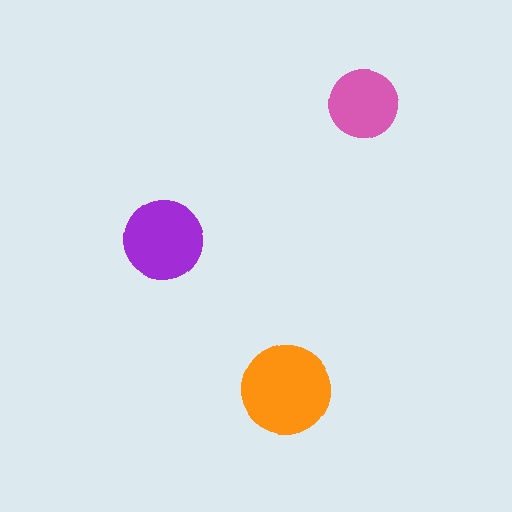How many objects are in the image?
There are 3 objects in the image.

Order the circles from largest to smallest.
the orange one, the purple one, the pink one.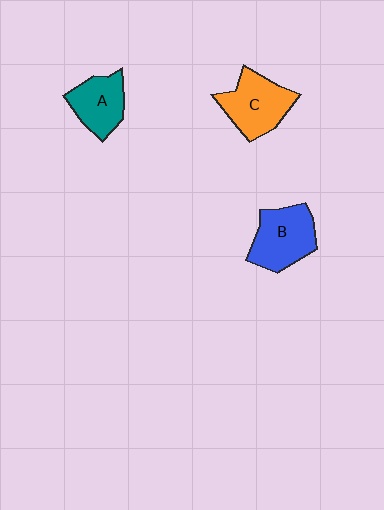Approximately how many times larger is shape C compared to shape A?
Approximately 1.3 times.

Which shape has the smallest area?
Shape A (teal).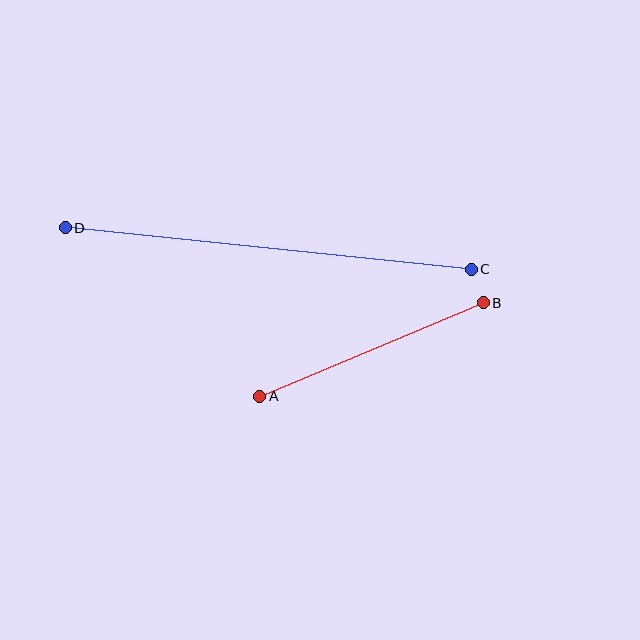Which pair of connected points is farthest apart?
Points C and D are farthest apart.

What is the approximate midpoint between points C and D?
The midpoint is at approximately (268, 248) pixels.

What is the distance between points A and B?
The distance is approximately 242 pixels.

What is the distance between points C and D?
The distance is approximately 408 pixels.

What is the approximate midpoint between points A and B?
The midpoint is at approximately (371, 350) pixels.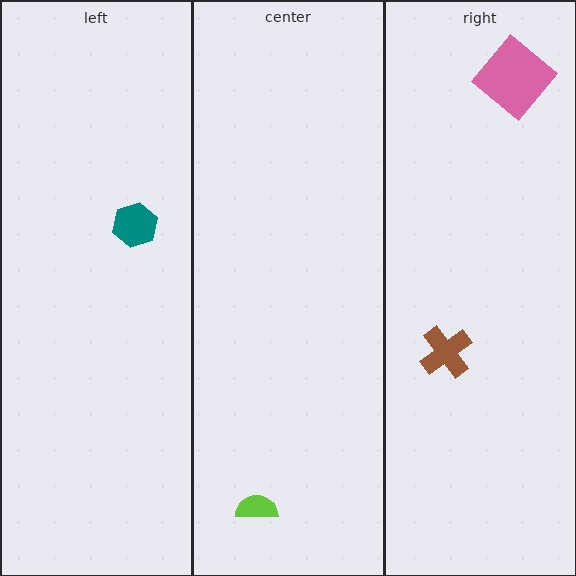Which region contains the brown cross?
The right region.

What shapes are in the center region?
The lime semicircle.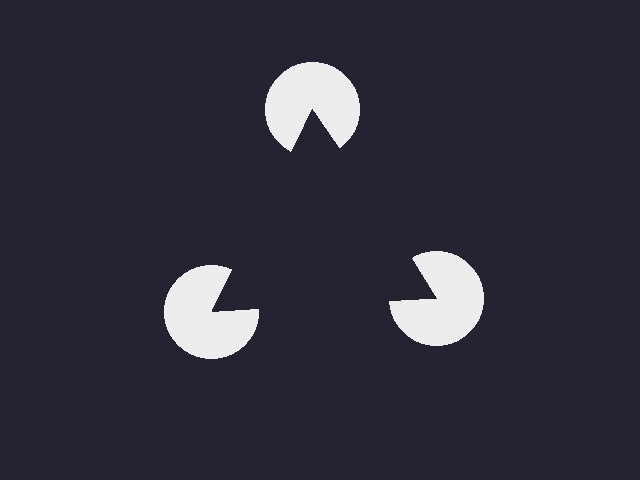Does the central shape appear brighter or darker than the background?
It typically appears slightly darker than the background, even though no actual brightness change is drawn.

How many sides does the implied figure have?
3 sides.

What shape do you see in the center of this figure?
An illusory triangle — its edges are inferred from the aligned wedge cuts in the pac-man discs, not physically drawn.